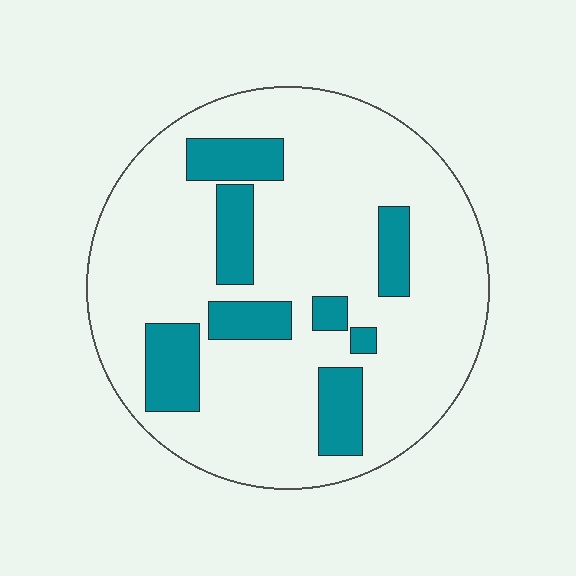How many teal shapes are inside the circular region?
8.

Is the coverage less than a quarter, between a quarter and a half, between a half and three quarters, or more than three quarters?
Less than a quarter.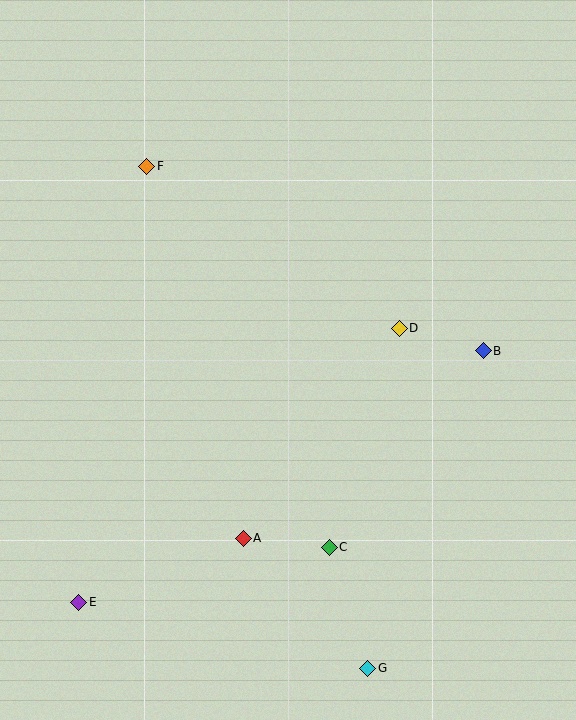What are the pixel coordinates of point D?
Point D is at (399, 328).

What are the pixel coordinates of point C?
Point C is at (329, 547).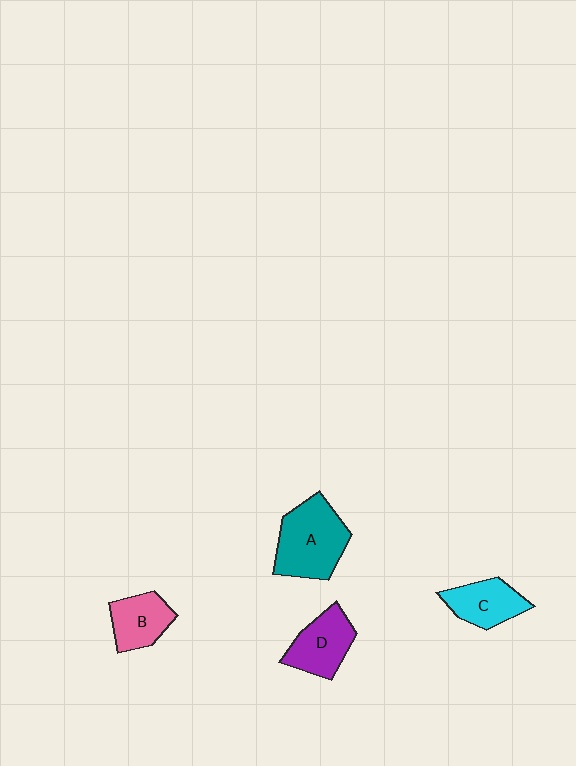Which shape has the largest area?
Shape A (teal).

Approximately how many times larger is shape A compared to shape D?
Approximately 1.4 times.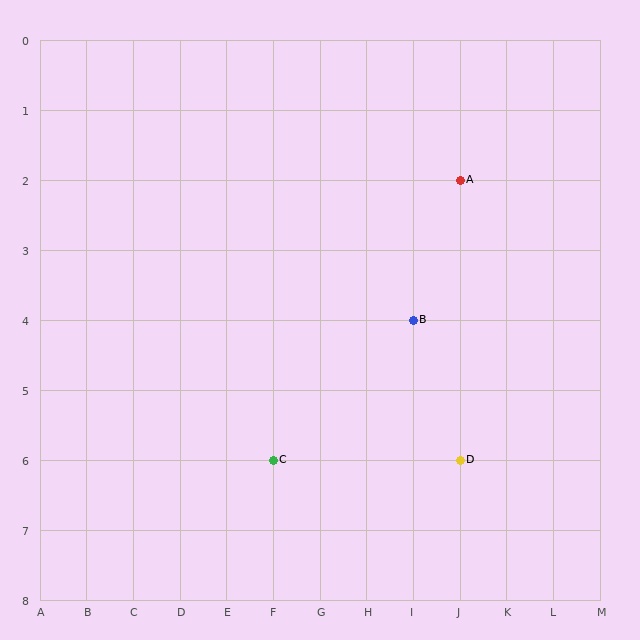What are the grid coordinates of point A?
Point A is at grid coordinates (J, 2).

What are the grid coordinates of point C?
Point C is at grid coordinates (F, 6).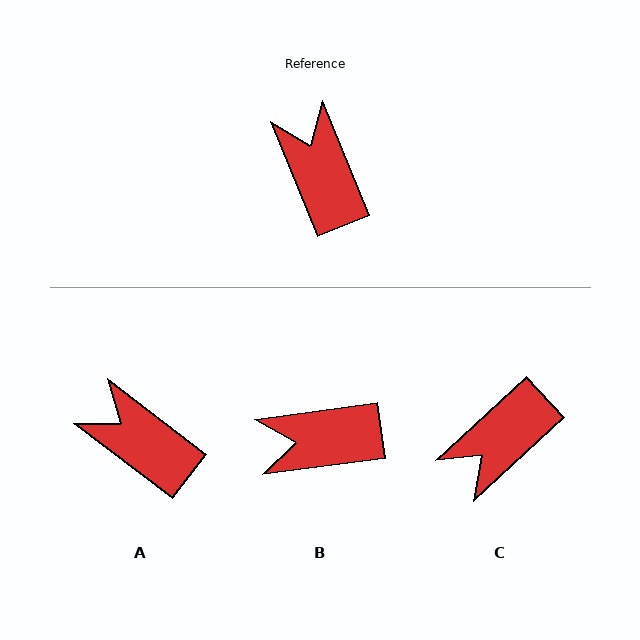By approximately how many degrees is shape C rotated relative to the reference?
Approximately 111 degrees counter-clockwise.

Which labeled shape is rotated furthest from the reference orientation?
C, about 111 degrees away.